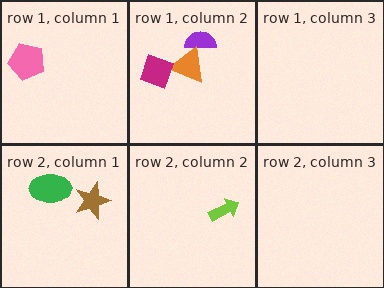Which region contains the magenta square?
The row 1, column 2 region.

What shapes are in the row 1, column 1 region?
The pink pentagon.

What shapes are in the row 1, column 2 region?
The purple semicircle, the orange triangle, the magenta square.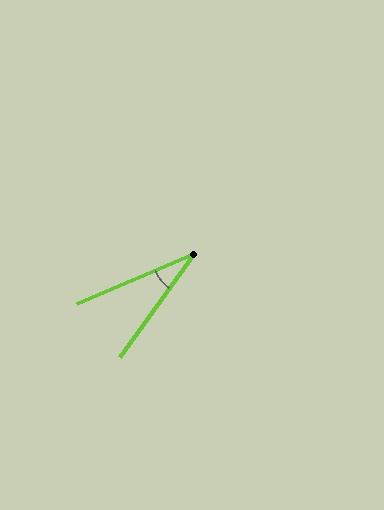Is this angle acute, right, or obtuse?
It is acute.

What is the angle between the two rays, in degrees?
Approximately 31 degrees.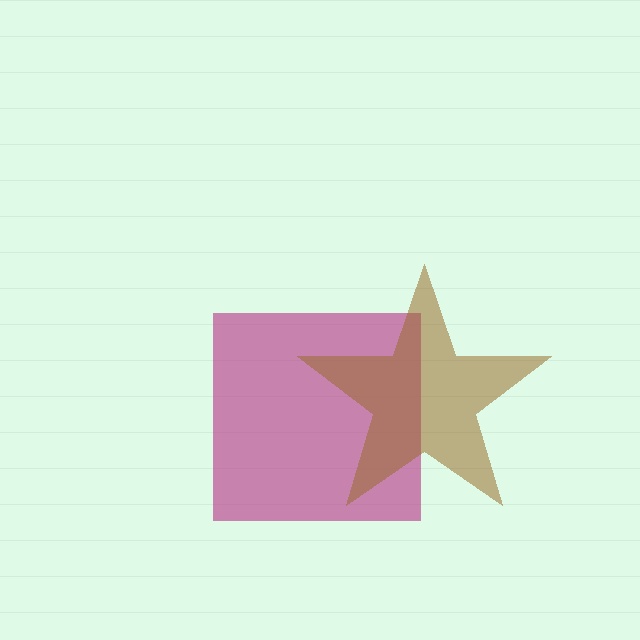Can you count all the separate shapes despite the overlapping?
Yes, there are 2 separate shapes.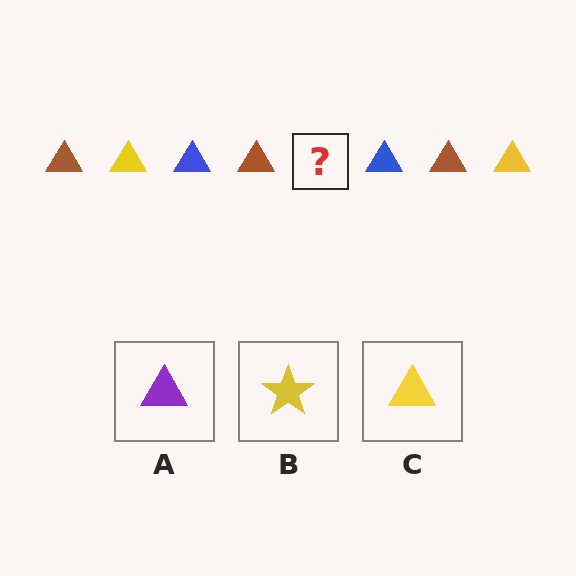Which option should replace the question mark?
Option C.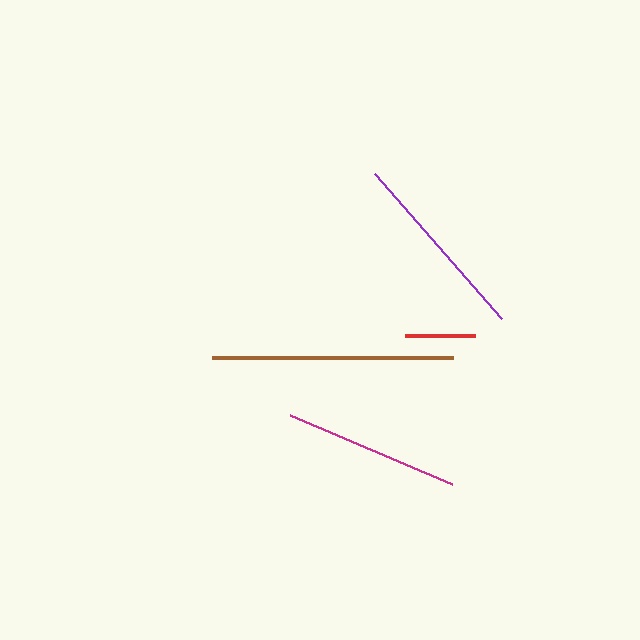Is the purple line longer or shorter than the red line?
The purple line is longer than the red line.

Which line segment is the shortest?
The red line is the shortest at approximately 71 pixels.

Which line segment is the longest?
The brown line is the longest at approximately 241 pixels.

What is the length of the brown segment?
The brown segment is approximately 241 pixels long.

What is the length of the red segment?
The red segment is approximately 71 pixels long.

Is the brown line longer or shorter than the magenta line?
The brown line is longer than the magenta line.